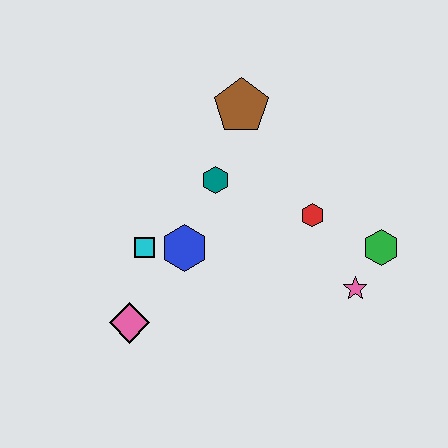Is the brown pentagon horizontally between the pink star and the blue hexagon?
Yes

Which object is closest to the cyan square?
The blue hexagon is closest to the cyan square.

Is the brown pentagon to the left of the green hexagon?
Yes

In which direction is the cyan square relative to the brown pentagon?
The cyan square is below the brown pentagon.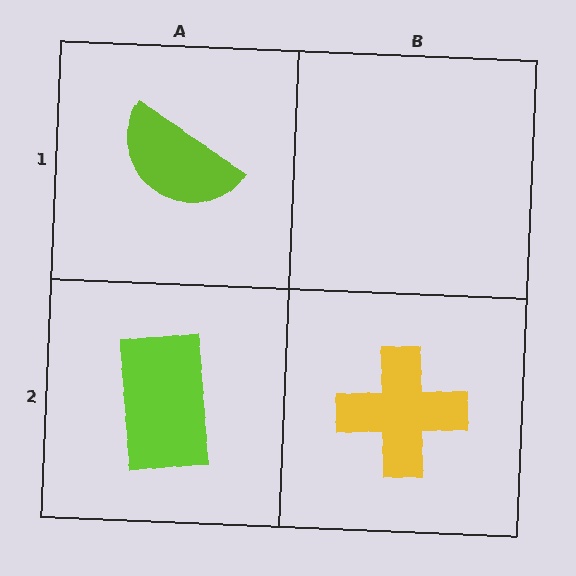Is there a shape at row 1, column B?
No, that cell is empty.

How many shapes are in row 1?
1 shape.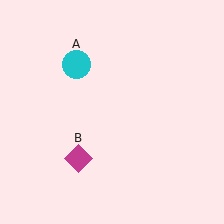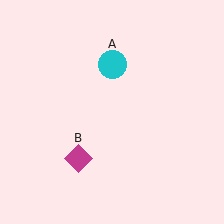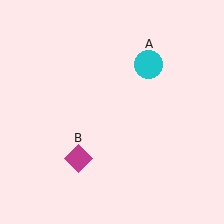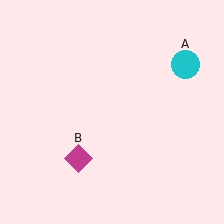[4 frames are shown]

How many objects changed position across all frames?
1 object changed position: cyan circle (object A).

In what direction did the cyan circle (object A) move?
The cyan circle (object A) moved right.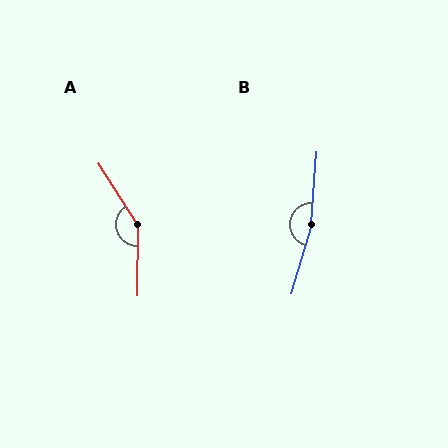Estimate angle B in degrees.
Approximately 168 degrees.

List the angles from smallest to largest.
A (147°), B (168°).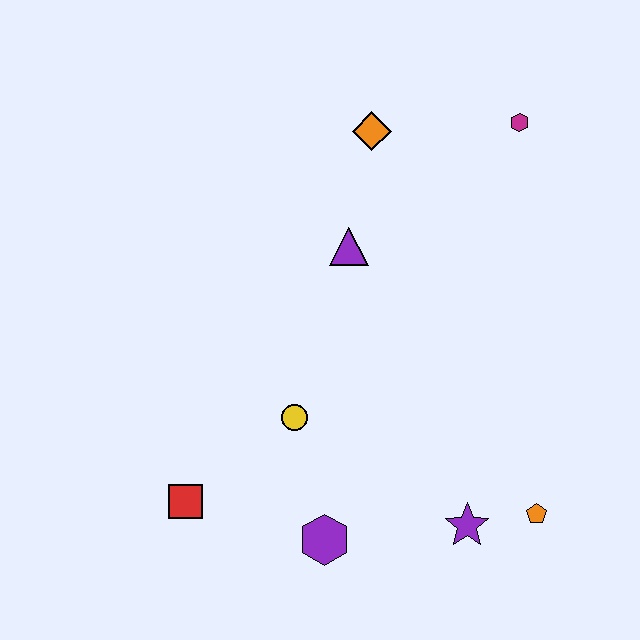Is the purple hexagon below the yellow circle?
Yes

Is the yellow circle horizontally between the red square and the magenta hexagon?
Yes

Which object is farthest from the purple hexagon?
The magenta hexagon is farthest from the purple hexagon.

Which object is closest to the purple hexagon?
The yellow circle is closest to the purple hexagon.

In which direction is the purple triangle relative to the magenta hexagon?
The purple triangle is to the left of the magenta hexagon.